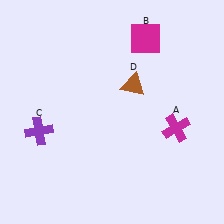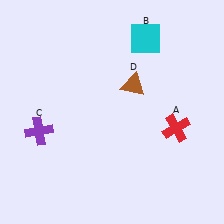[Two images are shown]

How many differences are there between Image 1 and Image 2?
There are 2 differences between the two images.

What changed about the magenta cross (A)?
In Image 1, A is magenta. In Image 2, it changed to red.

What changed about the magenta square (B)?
In Image 1, B is magenta. In Image 2, it changed to cyan.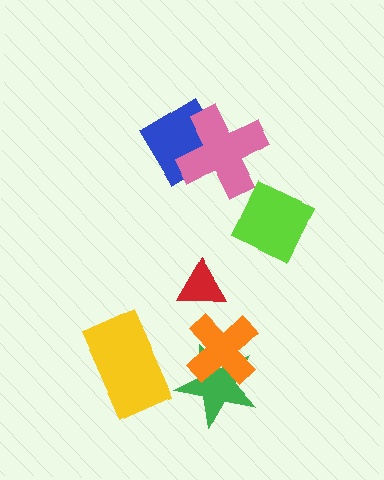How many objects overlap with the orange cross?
1 object overlaps with the orange cross.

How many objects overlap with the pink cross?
1 object overlaps with the pink cross.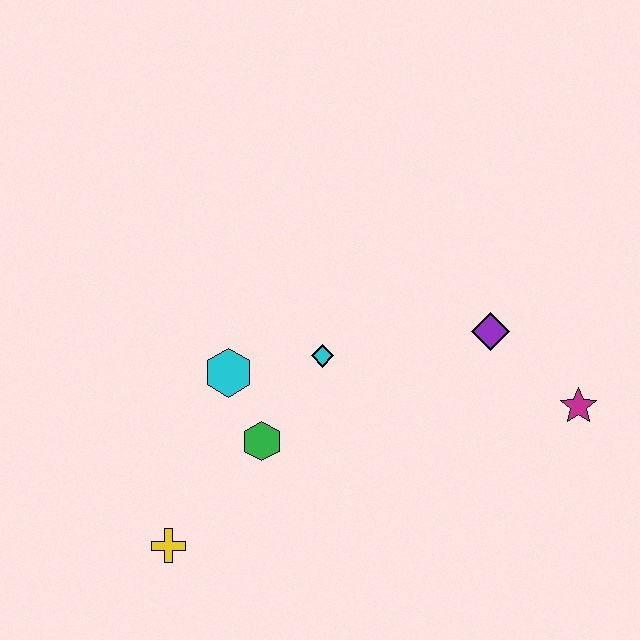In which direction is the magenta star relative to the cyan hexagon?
The magenta star is to the right of the cyan hexagon.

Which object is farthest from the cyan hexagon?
The magenta star is farthest from the cyan hexagon.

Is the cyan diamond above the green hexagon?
Yes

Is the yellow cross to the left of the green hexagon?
Yes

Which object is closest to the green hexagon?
The cyan hexagon is closest to the green hexagon.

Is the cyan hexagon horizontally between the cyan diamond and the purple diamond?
No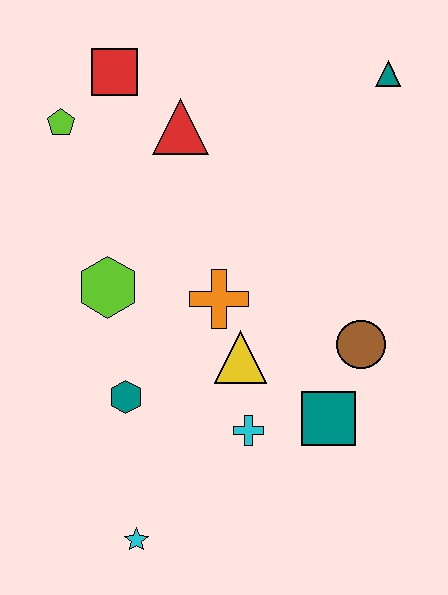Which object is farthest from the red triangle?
The cyan star is farthest from the red triangle.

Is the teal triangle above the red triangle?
Yes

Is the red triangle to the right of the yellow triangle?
No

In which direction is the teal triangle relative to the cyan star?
The teal triangle is above the cyan star.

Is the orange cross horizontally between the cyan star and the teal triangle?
Yes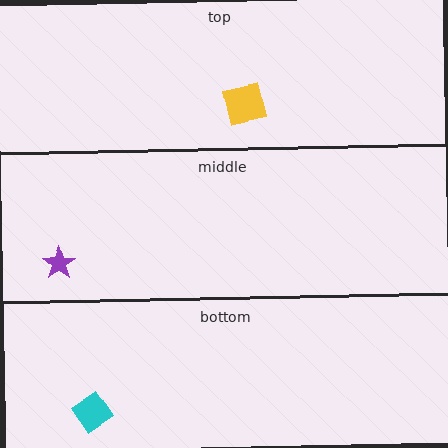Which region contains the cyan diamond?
The bottom region.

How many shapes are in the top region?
1.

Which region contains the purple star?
The middle region.